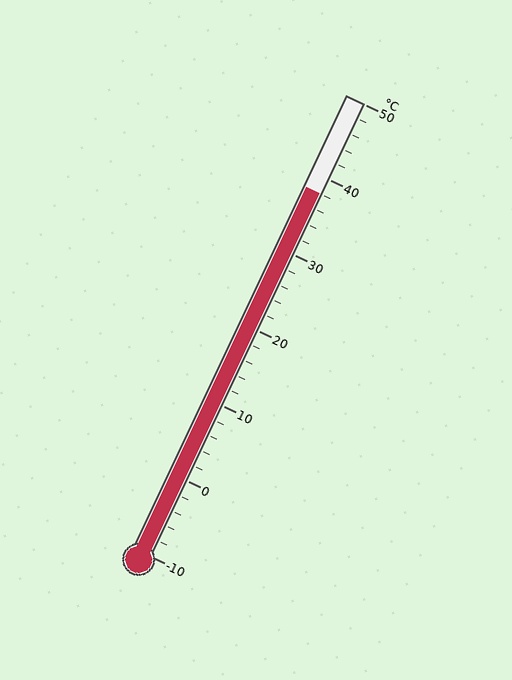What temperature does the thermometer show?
The thermometer shows approximately 38°C.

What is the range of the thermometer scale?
The thermometer scale ranges from -10°C to 50°C.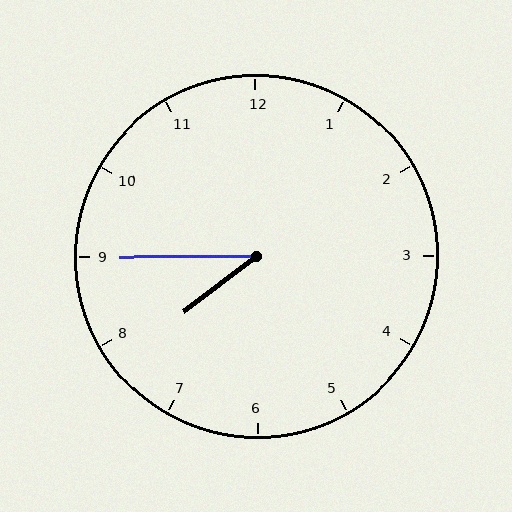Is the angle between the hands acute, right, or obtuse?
It is acute.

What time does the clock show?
7:45.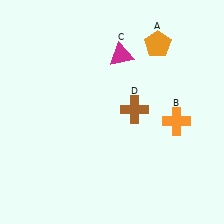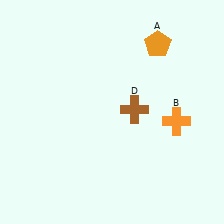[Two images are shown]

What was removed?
The magenta triangle (C) was removed in Image 2.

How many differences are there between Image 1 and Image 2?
There is 1 difference between the two images.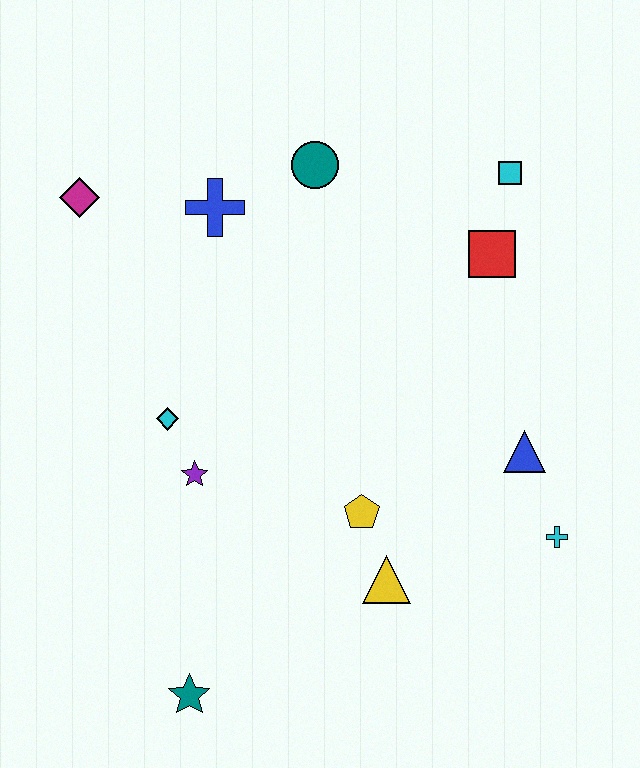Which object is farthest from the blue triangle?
The magenta diamond is farthest from the blue triangle.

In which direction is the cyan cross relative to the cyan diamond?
The cyan cross is to the right of the cyan diamond.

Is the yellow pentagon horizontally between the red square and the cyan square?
No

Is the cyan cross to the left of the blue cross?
No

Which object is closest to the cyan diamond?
The purple star is closest to the cyan diamond.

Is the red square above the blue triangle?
Yes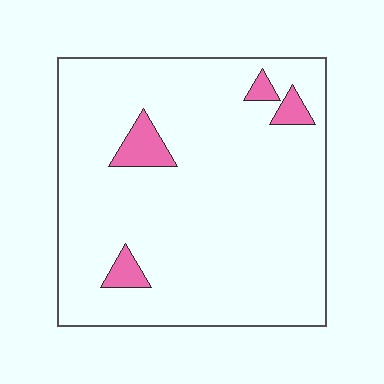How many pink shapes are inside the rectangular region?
4.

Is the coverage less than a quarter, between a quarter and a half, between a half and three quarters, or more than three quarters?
Less than a quarter.